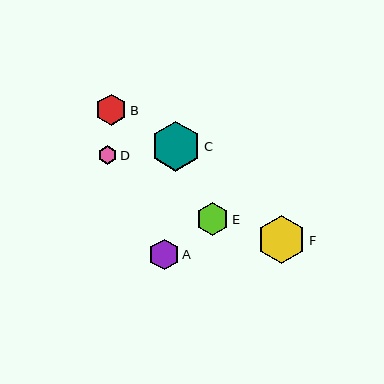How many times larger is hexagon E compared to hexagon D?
Hexagon E is approximately 1.7 times the size of hexagon D.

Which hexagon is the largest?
Hexagon C is the largest with a size of approximately 49 pixels.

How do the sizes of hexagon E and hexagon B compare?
Hexagon E and hexagon B are approximately the same size.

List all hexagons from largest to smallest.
From largest to smallest: C, F, E, B, A, D.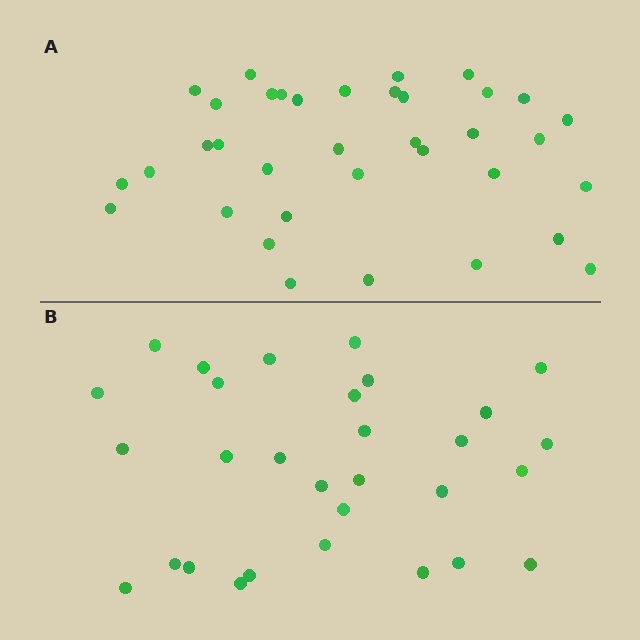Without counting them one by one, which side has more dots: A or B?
Region A (the top region) has more dots.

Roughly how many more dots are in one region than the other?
Region A has about 6 more dots than region B.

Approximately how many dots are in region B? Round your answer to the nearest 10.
About 30 dots.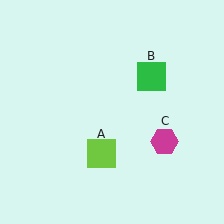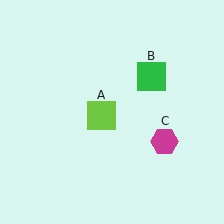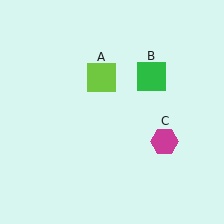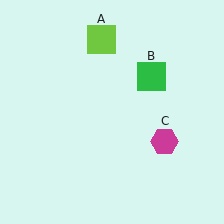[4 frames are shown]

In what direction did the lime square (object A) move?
The lime square (object A) moved up.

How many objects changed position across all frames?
1 object changed position: lime square (object A).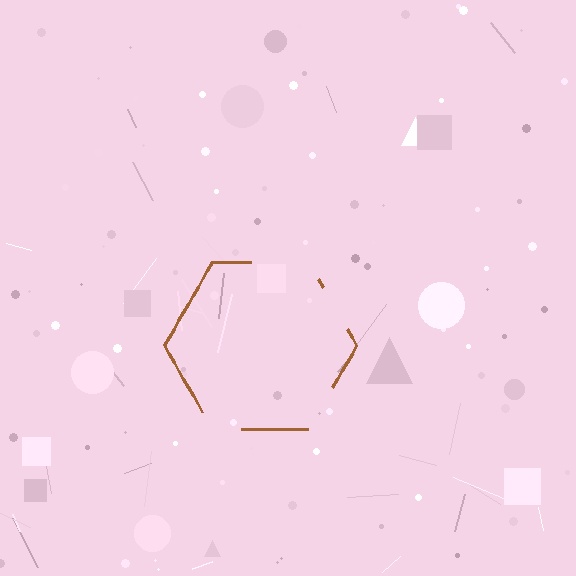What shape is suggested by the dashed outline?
The dashed outline suggests a hexagon.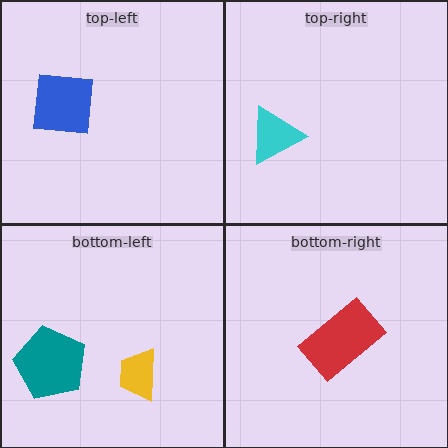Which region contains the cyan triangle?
The top-right region.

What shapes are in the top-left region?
The blue square.